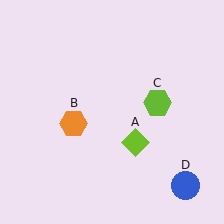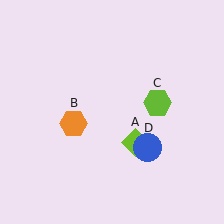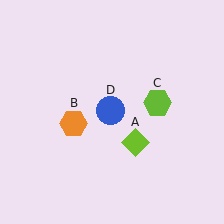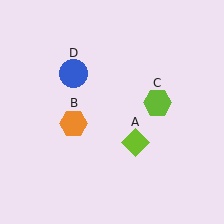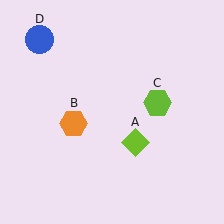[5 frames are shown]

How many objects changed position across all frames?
1 object changed position: blue circle (object D).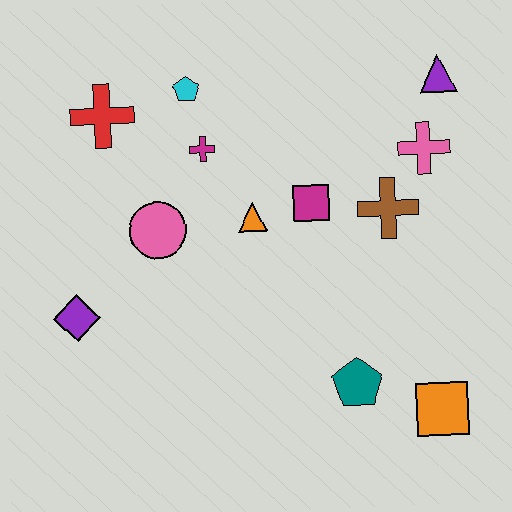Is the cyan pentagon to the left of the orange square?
Yes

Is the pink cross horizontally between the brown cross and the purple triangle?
Yes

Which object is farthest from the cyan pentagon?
The orange square is farthest from the cyan pentagon.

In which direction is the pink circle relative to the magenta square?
The pink circle is to the left of the magenta square.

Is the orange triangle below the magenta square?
Yes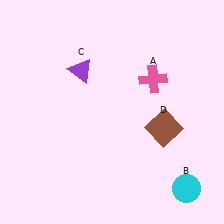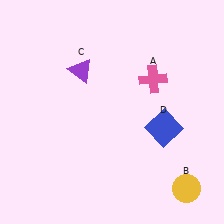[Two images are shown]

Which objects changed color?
B changed from cyan to yellow. D changed from brown to blue.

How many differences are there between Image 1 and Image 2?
There are 2 differences between the two images.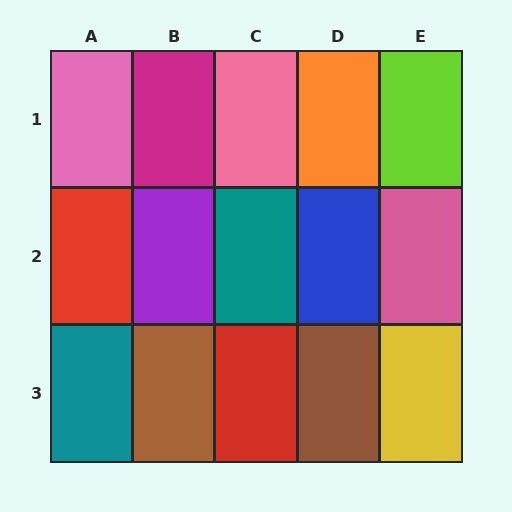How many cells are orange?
1 cell is orange.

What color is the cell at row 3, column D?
Brown.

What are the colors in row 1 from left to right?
Pink, magenta, pink, orange, lime.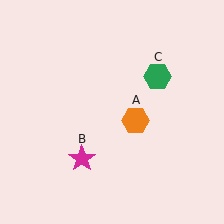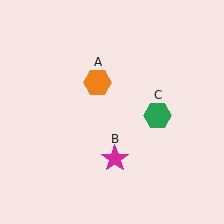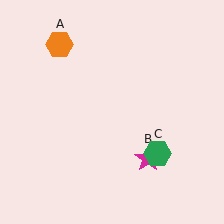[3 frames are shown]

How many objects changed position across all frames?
3 objects changed position: orange hexagon (object A), magenta star (object B), green hexagon (object C).